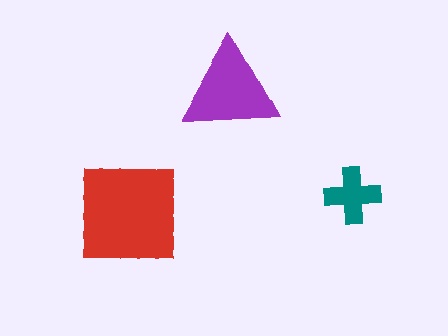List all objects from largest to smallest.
The red square, the purple triangle, the teal cross.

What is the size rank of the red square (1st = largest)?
1st.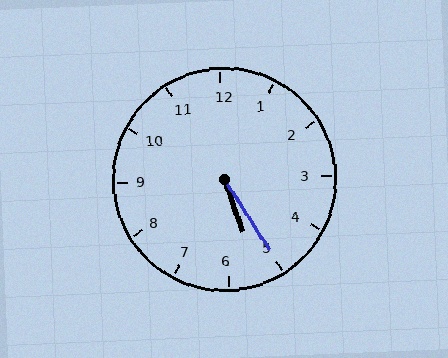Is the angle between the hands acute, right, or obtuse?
It is acute.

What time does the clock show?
5:25.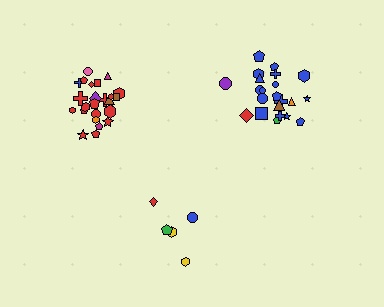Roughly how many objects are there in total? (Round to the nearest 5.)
Roughly 50 objects in total.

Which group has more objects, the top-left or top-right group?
The top-left group.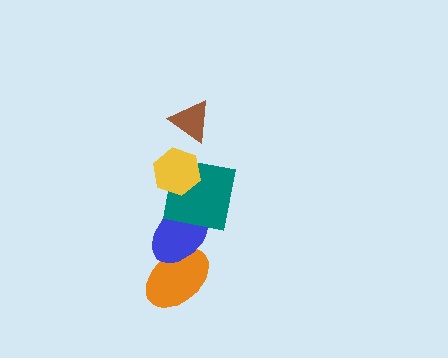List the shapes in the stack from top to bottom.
From top to bottom: the brown triangle, the yellow hexagon, the teal square, the blue ellipse, the orange ellipse.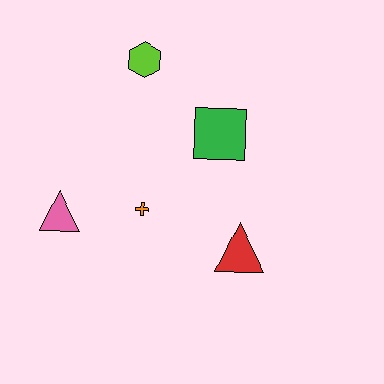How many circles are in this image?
There are no circles.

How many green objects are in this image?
There is 1 green object.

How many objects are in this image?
There are 5 objects.